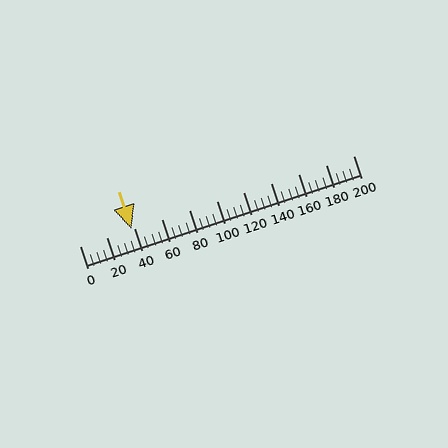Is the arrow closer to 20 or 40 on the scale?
The arrow is closer to 40.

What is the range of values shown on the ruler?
The ruler shows values from 0 to 200.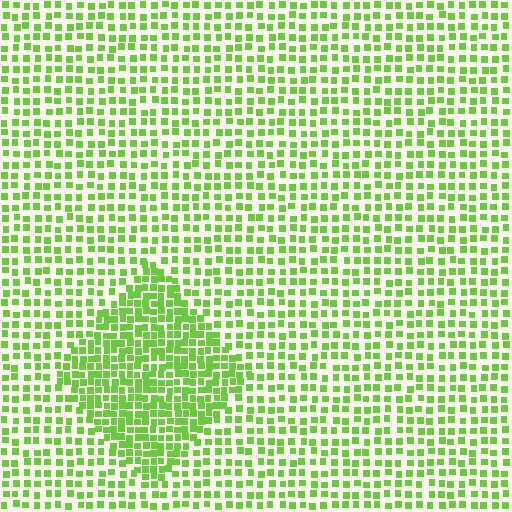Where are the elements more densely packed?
The elements are more densely packed inside the diamond boundary.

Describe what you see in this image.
The image contains small lime elements arranged at two different densities. A diamond-shaped region is visible where the elements are more densely packed than the surrounding area.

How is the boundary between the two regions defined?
The boundary is defined by a change in element density (approximately 1.8x ratio). All elements are the same color, size, and shape.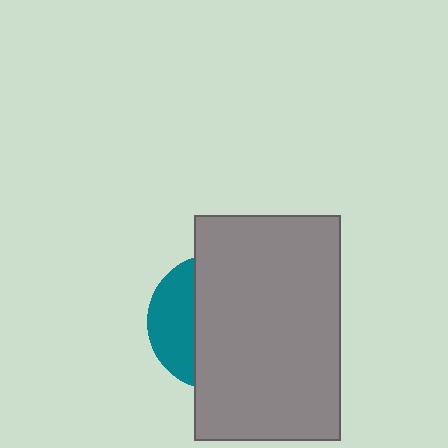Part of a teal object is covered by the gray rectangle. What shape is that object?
It is a circle.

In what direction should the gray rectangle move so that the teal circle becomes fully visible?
The gray rectangle should move right. That is the shortest direction to clear the overlap and leave the teal circle fully visible.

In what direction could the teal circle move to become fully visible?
The teal circle could move left. That would shift it out from behind the gray rectangle entirely.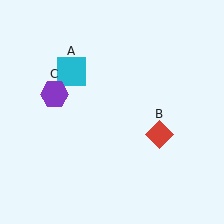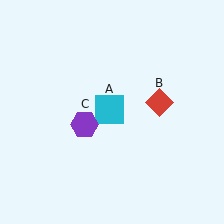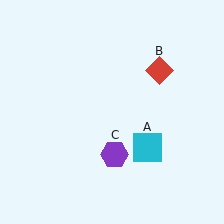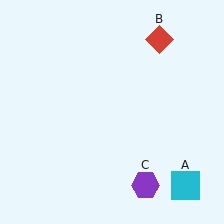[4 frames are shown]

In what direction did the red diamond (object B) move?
The red diamond (object B) moved up.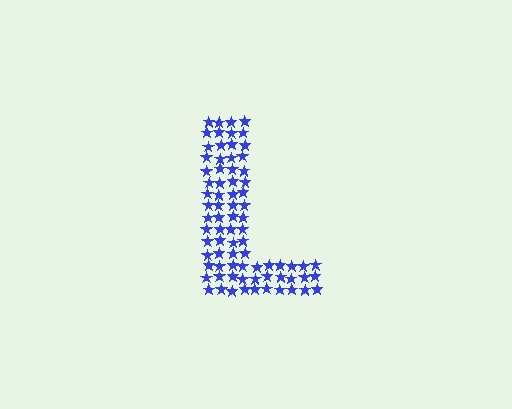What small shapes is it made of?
It is made of small stars.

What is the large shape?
The large shape is the letter L.